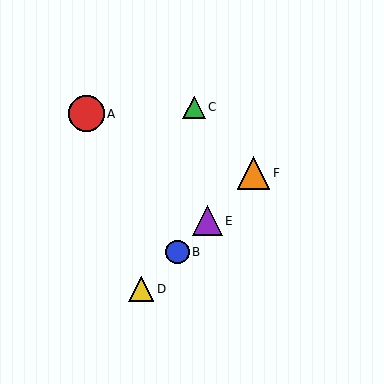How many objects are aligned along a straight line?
4 objects (B, D, E, F) are aligned along a straight line.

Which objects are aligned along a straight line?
Objects B, D, E, F are aligned along a straight line.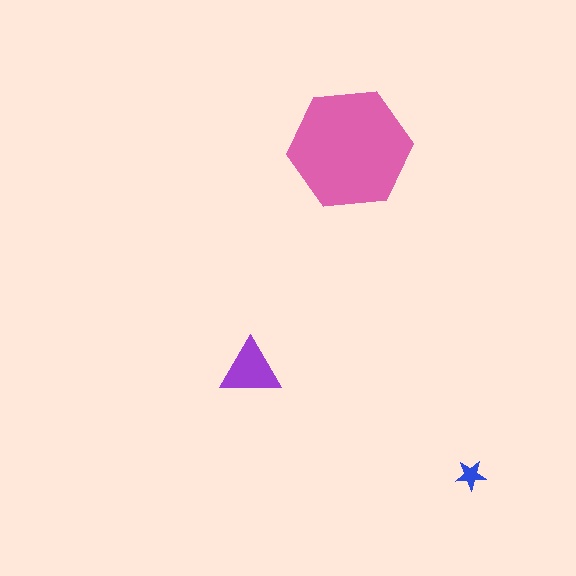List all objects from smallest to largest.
The blue star, the purple triangle, the pink hexagon.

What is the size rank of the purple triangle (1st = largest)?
2nd.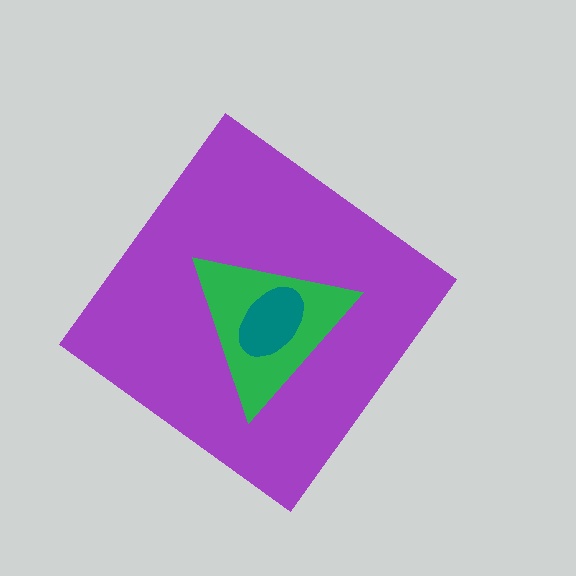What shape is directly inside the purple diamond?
The green triangle.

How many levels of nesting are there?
3.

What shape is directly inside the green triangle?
The teal ellipse.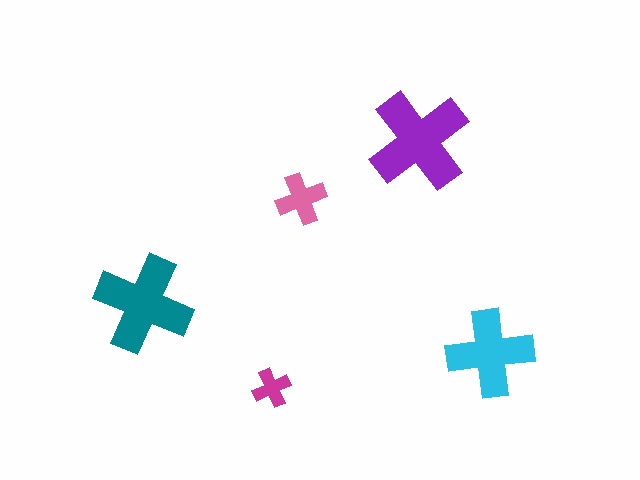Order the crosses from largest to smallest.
the purple one, the teal one, the cyan one, the pink one, the magenta one.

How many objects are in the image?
There are 5 objects in the image.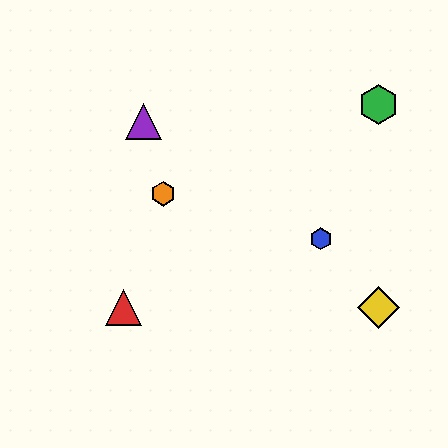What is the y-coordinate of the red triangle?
The red triangle is at y≈308.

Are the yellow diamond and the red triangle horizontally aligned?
Yes, both are at y≈308.